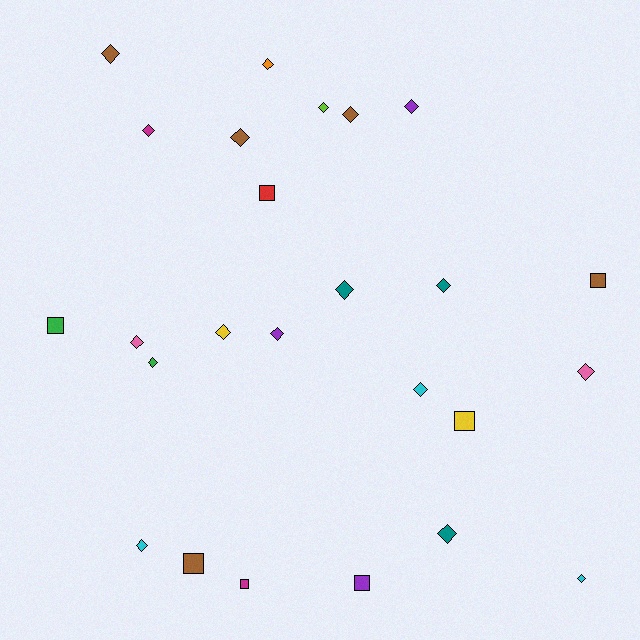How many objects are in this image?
There are 25 objects.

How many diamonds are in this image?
There are 18 diamonds.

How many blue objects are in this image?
There are no blue objects.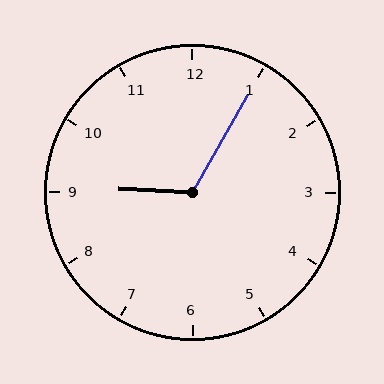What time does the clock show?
9:05.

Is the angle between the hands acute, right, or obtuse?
It is obtuse.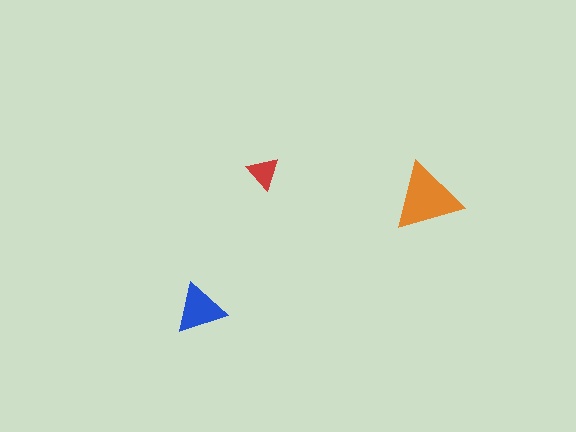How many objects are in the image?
There are 3 objects in the image.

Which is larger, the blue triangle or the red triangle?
The blue one.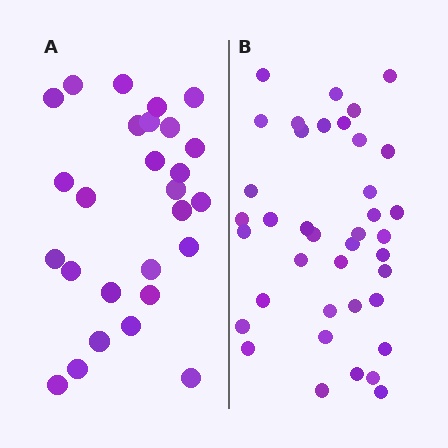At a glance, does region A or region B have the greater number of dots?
Region B (the right region) has more dots.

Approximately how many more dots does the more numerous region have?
Region B has roughly 12 or so more dots than region A.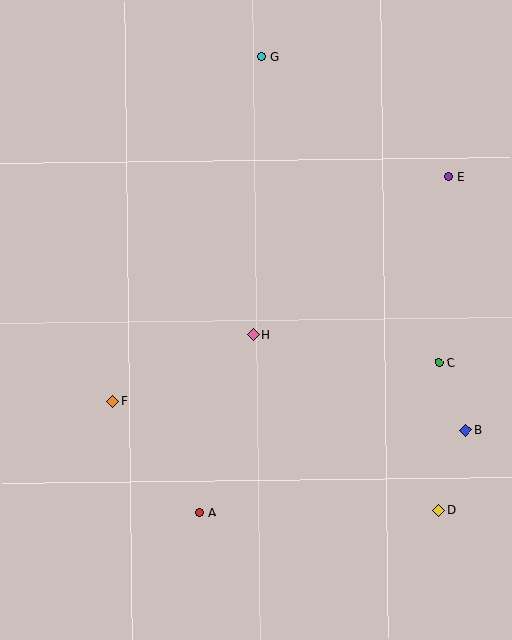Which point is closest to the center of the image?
Point H at (254, 335) is closest to the center.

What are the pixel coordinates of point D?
Point D is at (439, 510).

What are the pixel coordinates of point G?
Point G is at (262, 57).